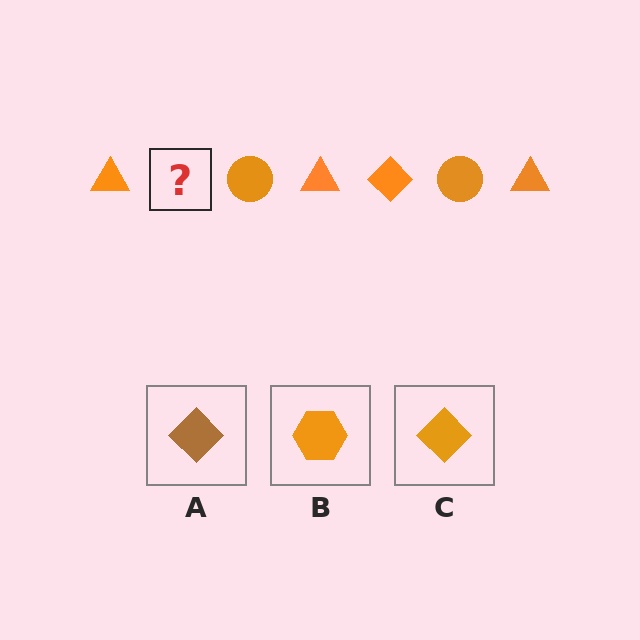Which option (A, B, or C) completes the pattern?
C.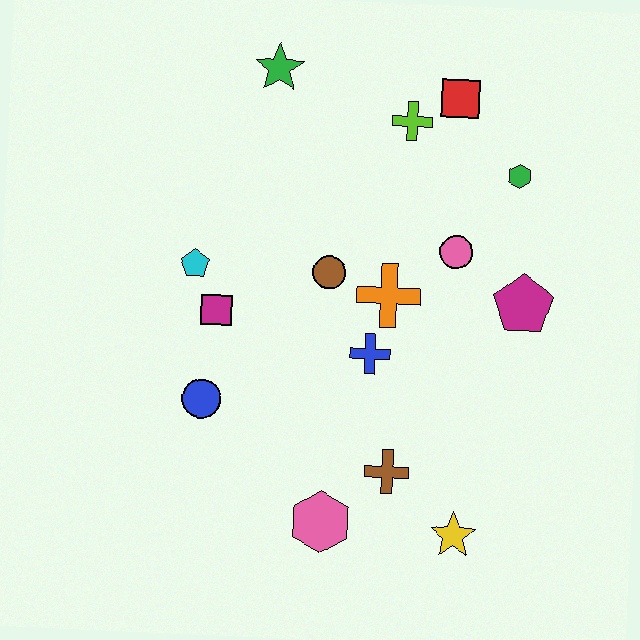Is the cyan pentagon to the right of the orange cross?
No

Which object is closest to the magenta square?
The cyan pentagon is closest to the magenta square.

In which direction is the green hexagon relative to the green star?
The green hexagon is to the right of the green star.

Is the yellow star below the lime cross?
Yes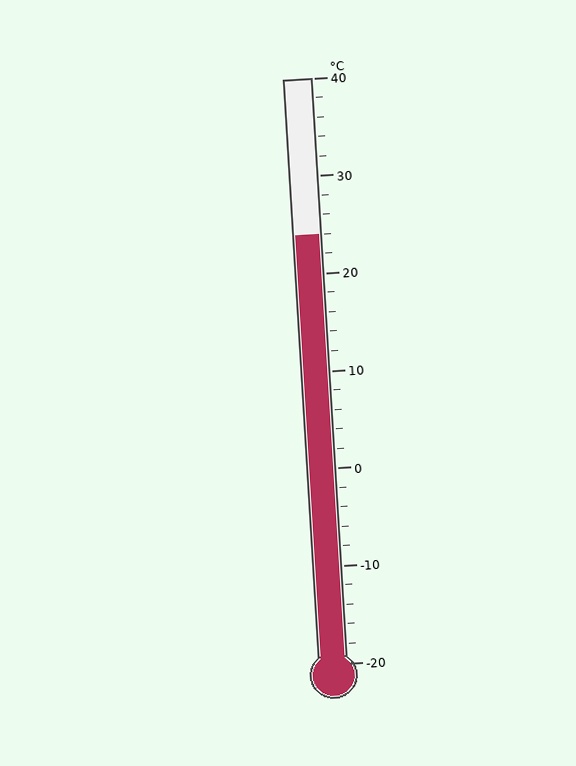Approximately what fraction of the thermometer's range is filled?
The thermometer is filled to approximately 75% of its range.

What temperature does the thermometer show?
The thermometer shows approximately 24°C.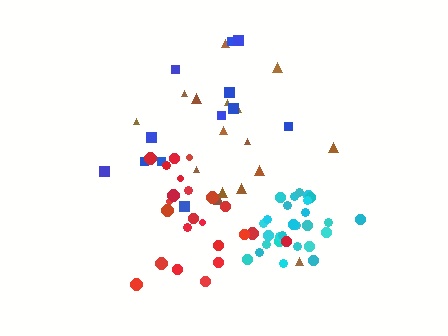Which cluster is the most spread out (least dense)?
Blue.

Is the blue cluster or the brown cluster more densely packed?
Brown.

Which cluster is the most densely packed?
Cyan.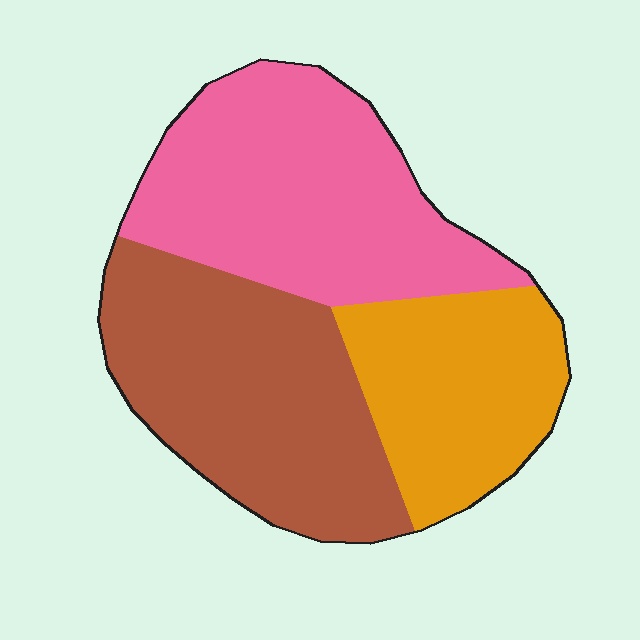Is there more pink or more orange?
Pink.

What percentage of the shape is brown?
Brown covers about 35% of the shape.